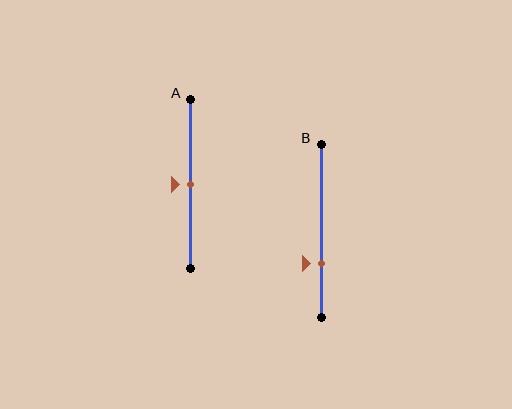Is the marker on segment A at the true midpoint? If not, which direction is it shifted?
Yes, the marker on segment A is at the true midpoint.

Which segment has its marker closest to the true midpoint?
Segment A has its marker closest to the true midpoint.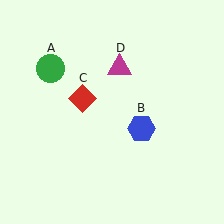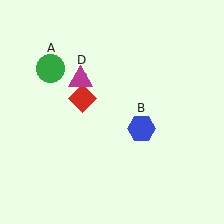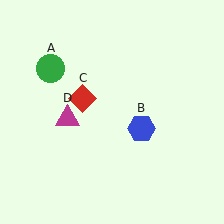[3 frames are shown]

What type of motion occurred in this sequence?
The magenta triangle (object D) rotated counterclockwise around the center of the scene.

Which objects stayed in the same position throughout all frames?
Green circle (object A) and blue hexagon (object B) and red diamond (object C) remained stationary.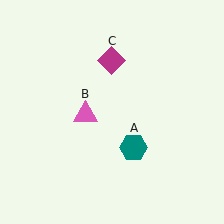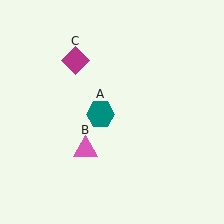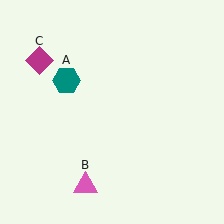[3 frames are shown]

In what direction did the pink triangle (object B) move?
The pink triangle (object B) moved down.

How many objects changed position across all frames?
3 objects changed position: teal hexagon (object A), pink triangle (object B), magenta diamond (object C).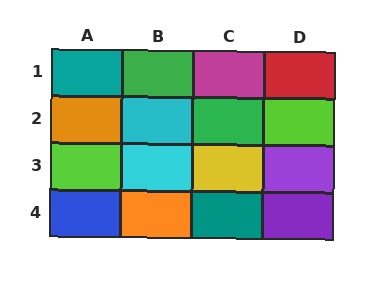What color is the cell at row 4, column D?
Purple.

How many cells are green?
2 cells are green.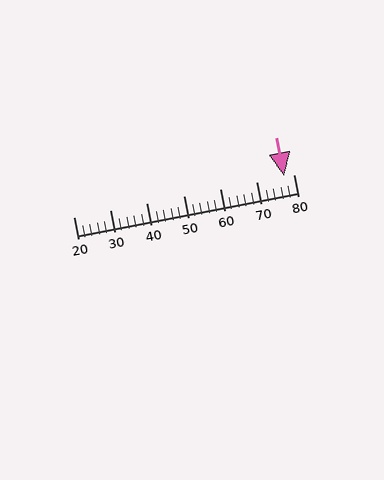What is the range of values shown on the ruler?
The ruler shows values from 20 to 80.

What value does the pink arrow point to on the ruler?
The pink arrow points to approximately 78.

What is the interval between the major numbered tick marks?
The major tick marks are spaced 10 units apart.